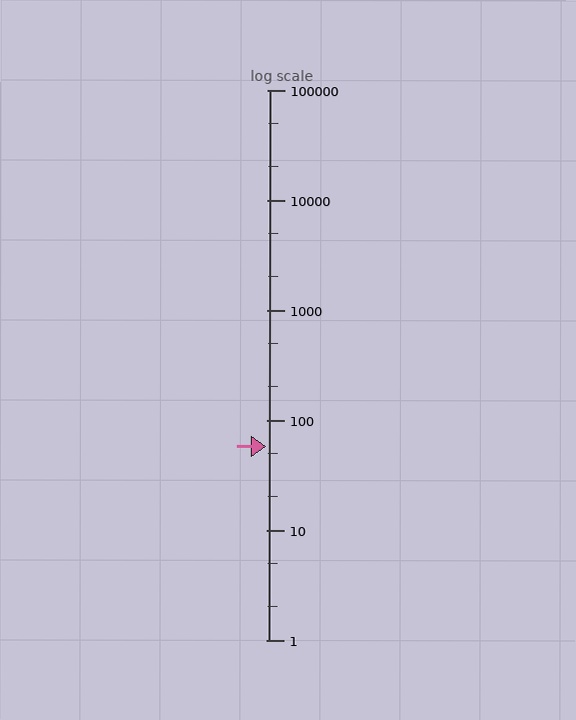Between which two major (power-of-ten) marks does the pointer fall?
The pointer is between 10 and 100.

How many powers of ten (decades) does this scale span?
The scale spans 5 decades, from 1 to 100000.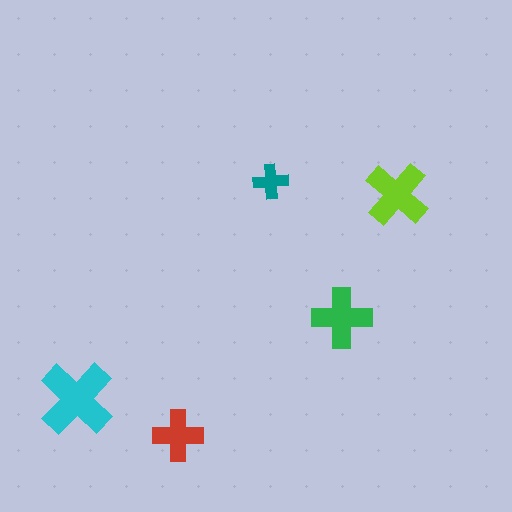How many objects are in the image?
There are 5 objects in the image.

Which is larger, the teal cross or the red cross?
The red one.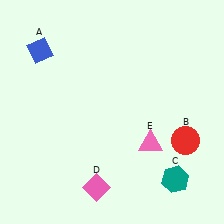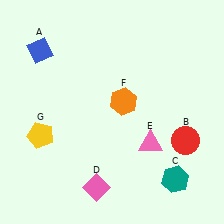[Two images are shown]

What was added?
An orange hexagon (F), a yellow pentagon (G) were added in Image 2.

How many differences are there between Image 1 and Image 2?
There are 2 differences between the two images.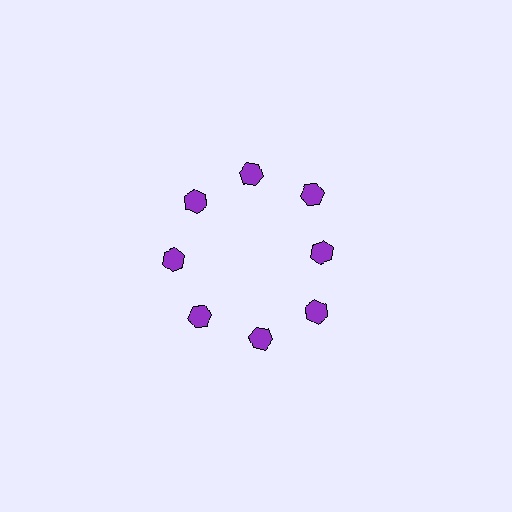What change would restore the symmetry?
The symmetry would be restored by moving it outward, back onto the ring so that all 8 hexagons sit at equal angles and equal distance from the center.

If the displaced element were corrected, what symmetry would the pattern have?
It would have 8-fold rotational symmetry — the pattern would map onto itself every 45 degrees.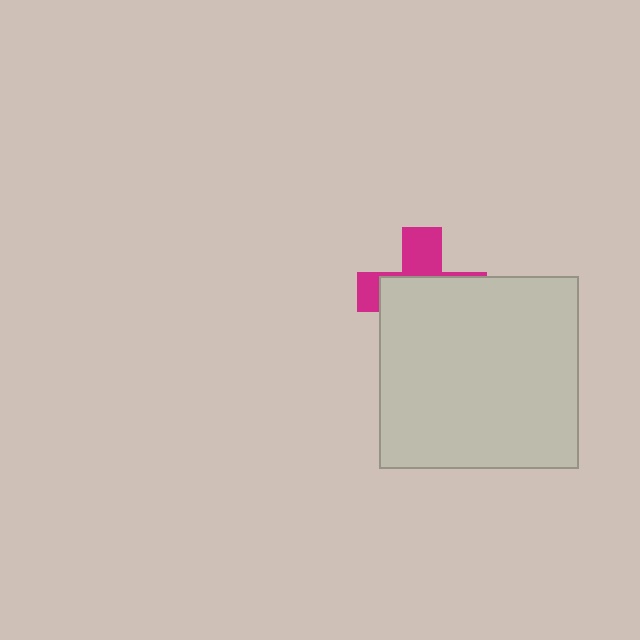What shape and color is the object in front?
The object in front is a light gray rectangle.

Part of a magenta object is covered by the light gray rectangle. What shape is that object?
It is a cross.